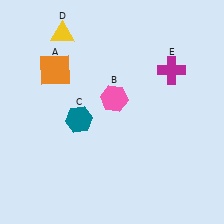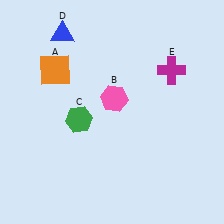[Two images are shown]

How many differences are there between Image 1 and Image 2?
There are 2 differences between the two images.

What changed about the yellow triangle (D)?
In Image 1, D is yellow. In Image 2, it changed to blue.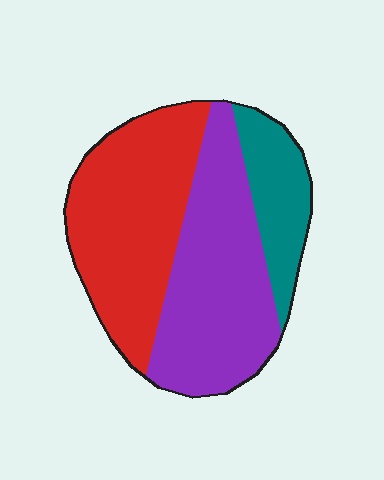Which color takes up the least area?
Teal, at roughly 15%.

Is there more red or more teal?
Red.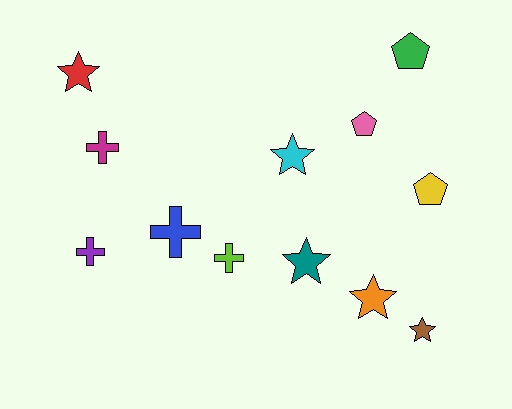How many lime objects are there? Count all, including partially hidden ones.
There is 1 lime object.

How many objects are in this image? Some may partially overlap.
There are 12 objects.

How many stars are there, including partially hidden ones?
There are 5 stars.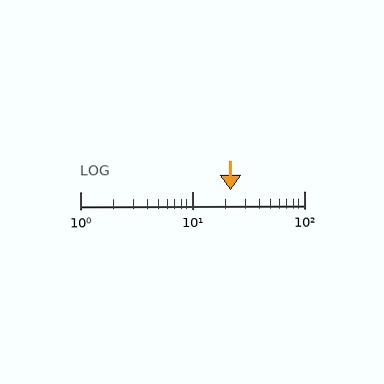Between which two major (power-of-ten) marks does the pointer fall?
The pointer is between 10 and 100.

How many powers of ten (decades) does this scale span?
The scale spans 2 decades, from 1 to 100.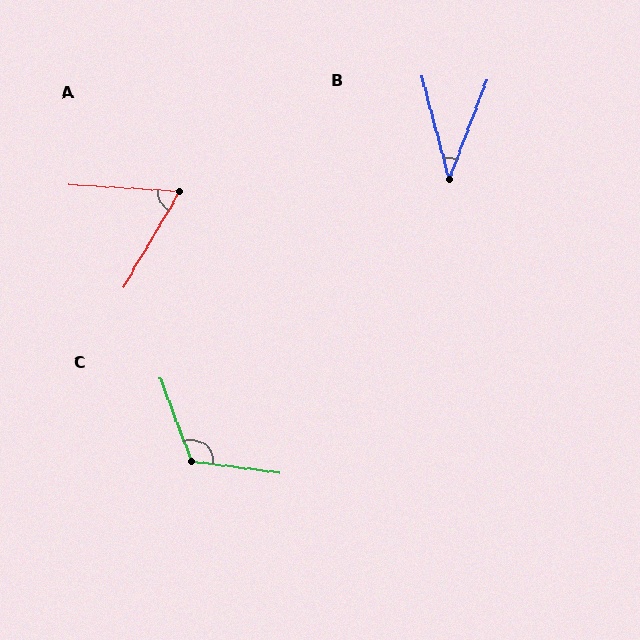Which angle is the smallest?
B, at approximately 36 degrees.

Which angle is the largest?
C, at approximately 118 degrees.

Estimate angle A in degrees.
Approximately 63 degrees.